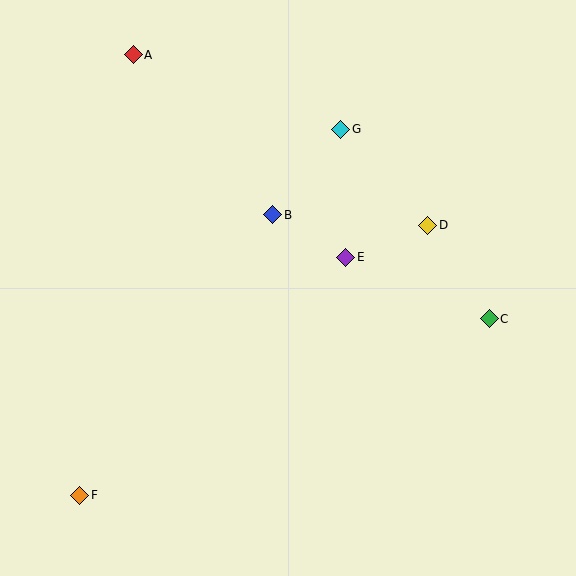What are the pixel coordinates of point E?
Point E is at (346, 257).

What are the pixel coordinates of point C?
Point C is at (489, 319).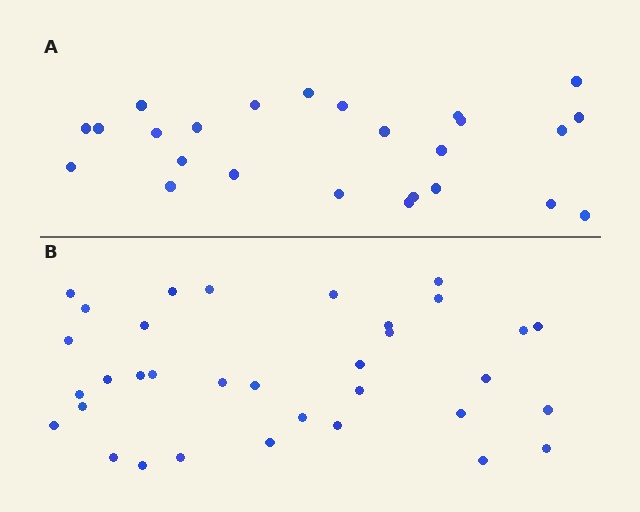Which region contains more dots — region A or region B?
Region B (the bottom region) has more dots.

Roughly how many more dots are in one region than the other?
Region B has roughly 8 or so more dots than region A.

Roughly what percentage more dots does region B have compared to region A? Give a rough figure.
About 35% more.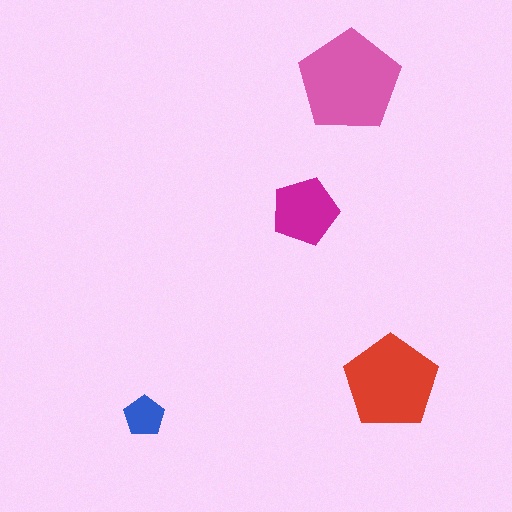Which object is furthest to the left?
The blue pentagon is leftmost.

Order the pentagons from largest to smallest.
the pink one, the red one, the magenta one, the blue one.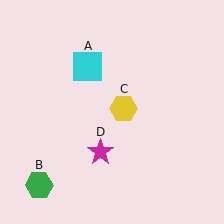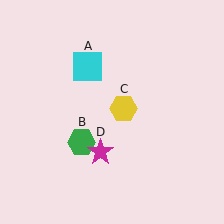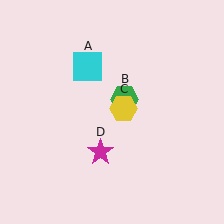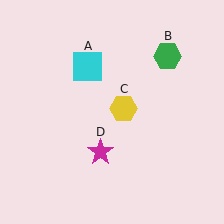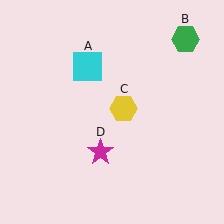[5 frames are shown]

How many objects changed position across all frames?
1 object changed position: green hexagon (object B).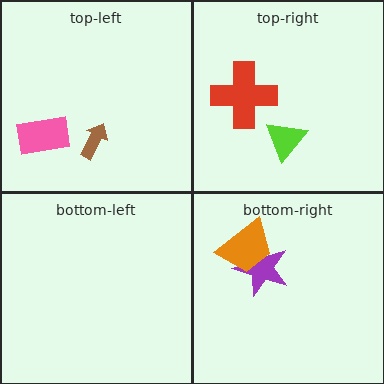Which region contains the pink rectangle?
The top-left region.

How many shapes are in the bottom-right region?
2.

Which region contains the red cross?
The top-right region.